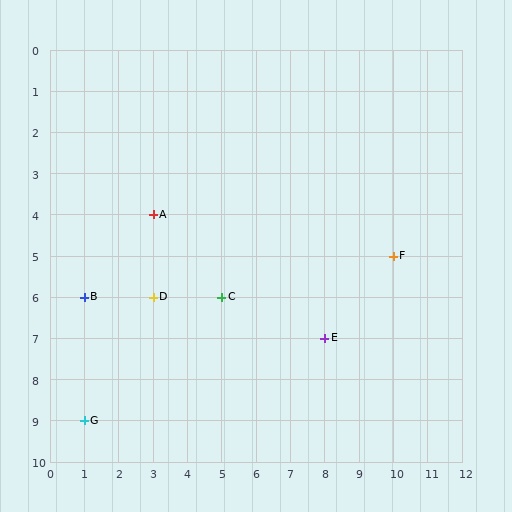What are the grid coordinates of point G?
Point G is at grid coordinates (1, 9).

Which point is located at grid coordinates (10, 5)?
Point F is at (10, 5).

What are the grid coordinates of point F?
Point F is at grid coordinates (10, 5).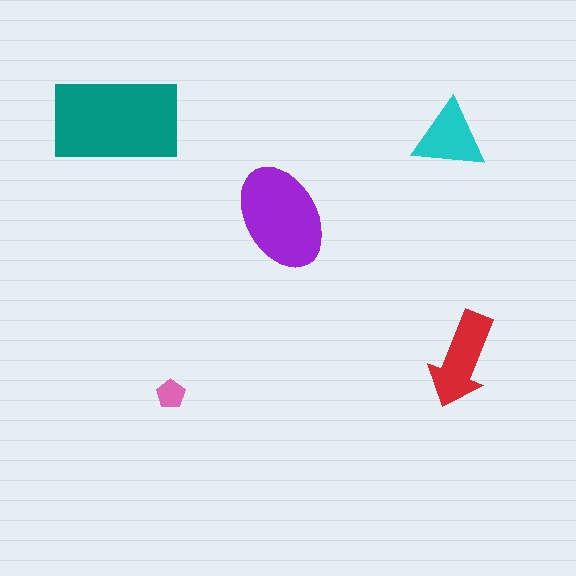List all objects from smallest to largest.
The pink pentagon, the cyan triangle, the red arrow, the purple ellipse, the teal rectangle.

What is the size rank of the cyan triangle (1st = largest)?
4th.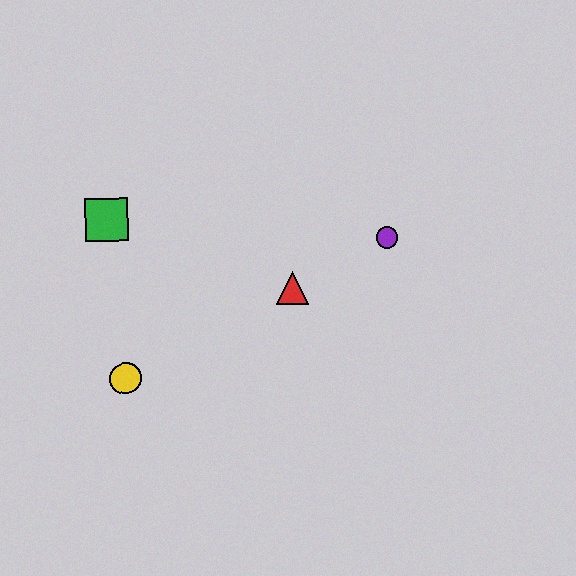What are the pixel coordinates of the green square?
The green square is at (106, 220).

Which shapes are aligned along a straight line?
The red triangle, the blue circle, the yellow circle, the purple circle are aligned along a straight line.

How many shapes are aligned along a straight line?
4 shapes (the red triangle, the blue circle, the yellow circle, the purple circle) are aligned along a straight line.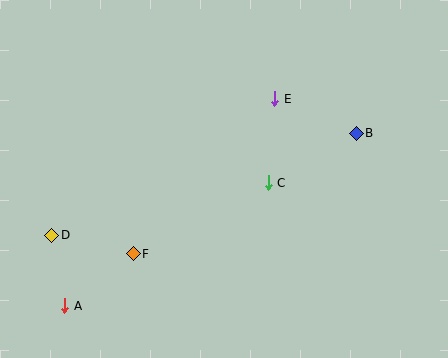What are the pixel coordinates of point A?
Point A is at (65, 306).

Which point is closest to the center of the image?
Point C at (268, 183) is closest to the center.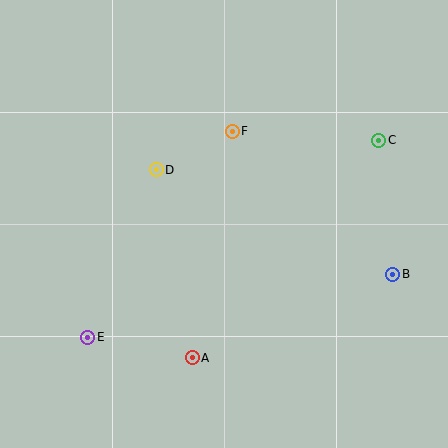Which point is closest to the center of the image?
Point D at (156, 170) is closest to the center.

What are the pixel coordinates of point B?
Point B is at (393, 274).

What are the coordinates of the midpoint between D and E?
The midpoint between D and E is at (122, 254).